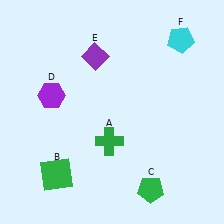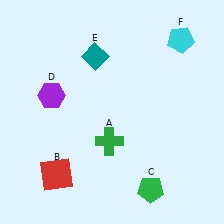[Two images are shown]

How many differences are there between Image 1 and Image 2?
There are 2 differences between the two images.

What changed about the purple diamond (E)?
In Image 1, E is purple. In Image 2, it changed to teal.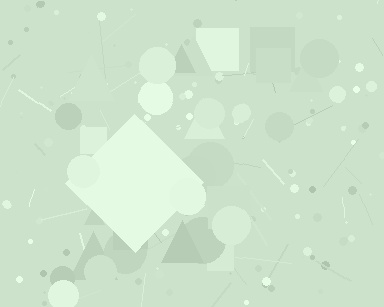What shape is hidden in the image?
A diamond is hidden in the image.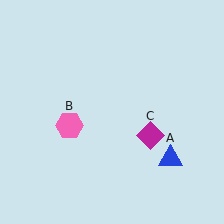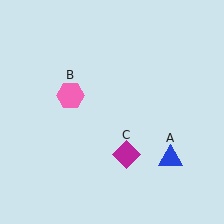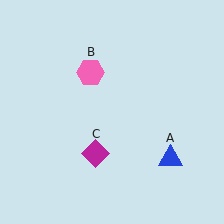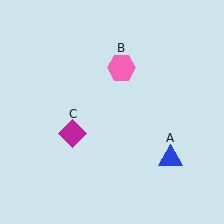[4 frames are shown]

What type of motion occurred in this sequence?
The pink hexagon (object B), magenta diamond (object C) rotated clockwise around the center of the scene.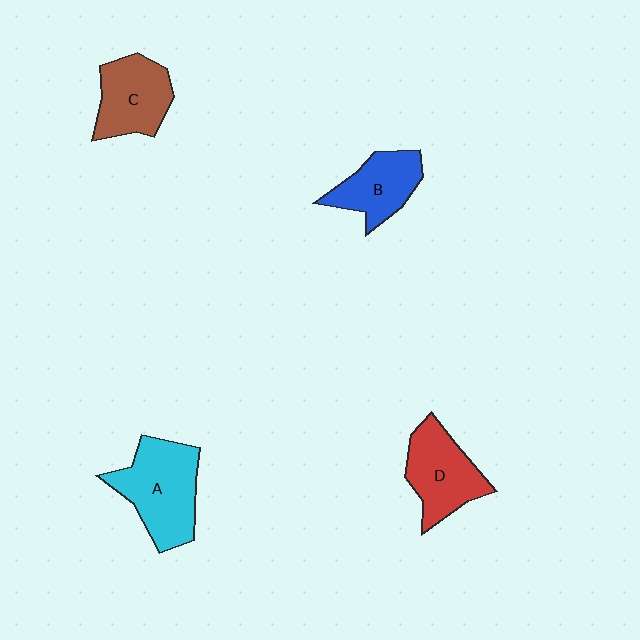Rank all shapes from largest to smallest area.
From largest to smallest: A (cyan), D (red), C (brown), B (blue).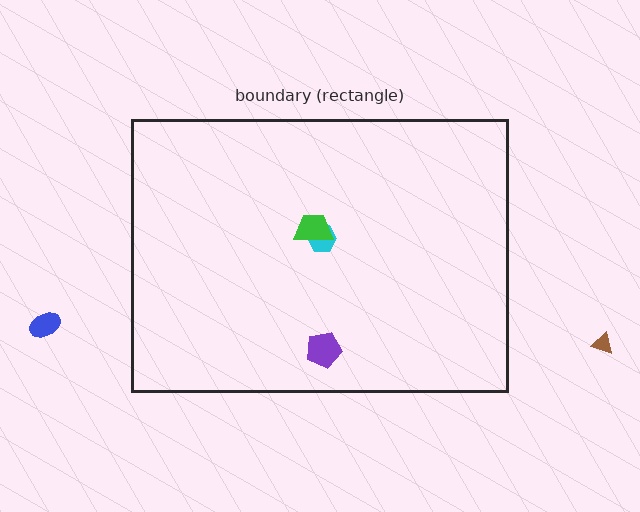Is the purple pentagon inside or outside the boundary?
Inside.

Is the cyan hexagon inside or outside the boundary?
Inside.